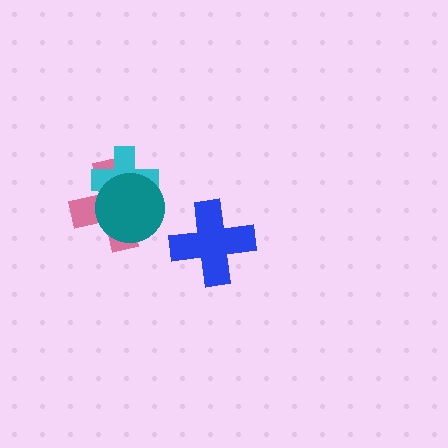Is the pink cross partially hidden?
Yes, it is partially covered by another shape.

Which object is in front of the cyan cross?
The teal circle is in front of the cyan cross.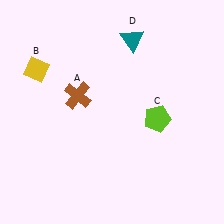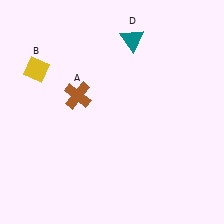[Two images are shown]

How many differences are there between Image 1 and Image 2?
There is 1 difference between the two images.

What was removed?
The lime pentagon (C) was removed in Image 2.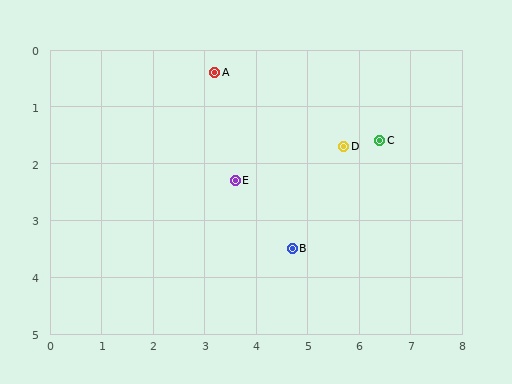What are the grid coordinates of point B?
Point B is at approximately (4.7, 3.5).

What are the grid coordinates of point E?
Point E is at approximately (3.6, 2.3).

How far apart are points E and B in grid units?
Points E and B are about 1.6 grid units apart.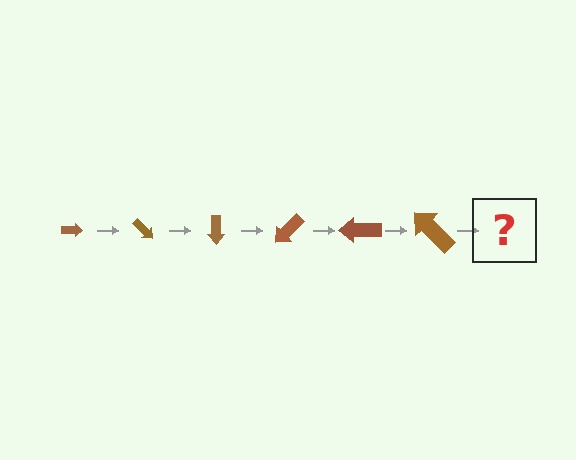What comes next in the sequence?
The next element should be an arrow, larger than the previous one and rotated 270 degrees from the start.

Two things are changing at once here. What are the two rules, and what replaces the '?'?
The two rules are that the arrow grows larger each step and it rotates 45 degrees each step. The '?' should be an arrow, larger than the previous one and rotated 270 degrees from the start.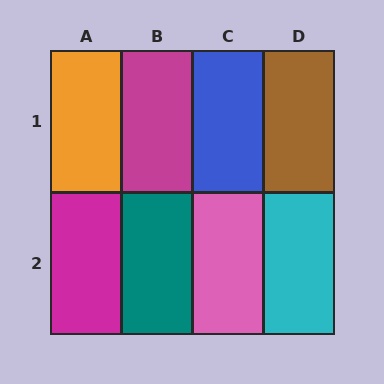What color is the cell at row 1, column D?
Brown.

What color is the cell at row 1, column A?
Orange.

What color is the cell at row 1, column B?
Magenta.